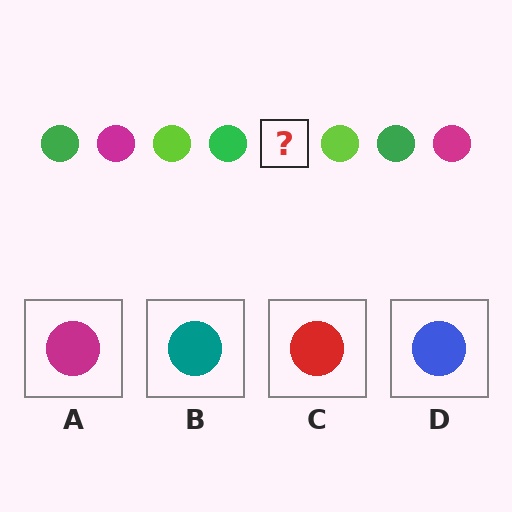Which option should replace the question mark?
Option A.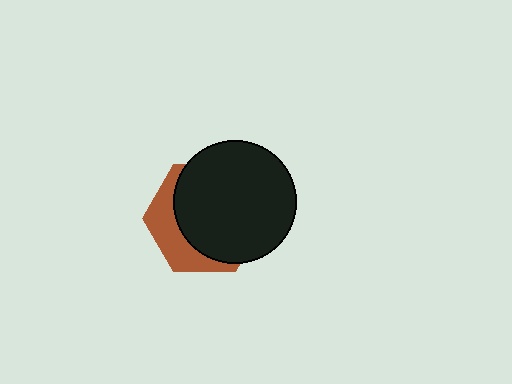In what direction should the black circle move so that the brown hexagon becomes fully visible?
The black circle should move toward the upper-right. That is the shortest direction to clear the overlap and leave the brown hexagon fully visible.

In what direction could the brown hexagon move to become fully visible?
The brown hexagon could move toward the lower-left. That would shift it out from behind the black circle entirely.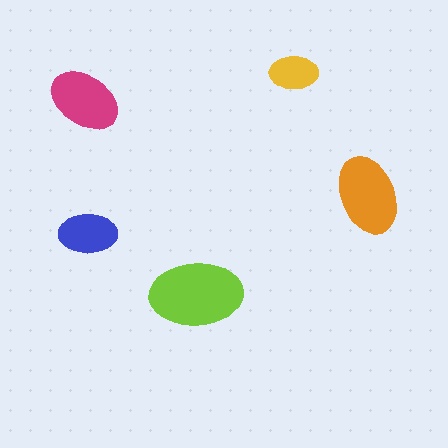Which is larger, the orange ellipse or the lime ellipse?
The lime one.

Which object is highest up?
The yellow ellipse is topmost.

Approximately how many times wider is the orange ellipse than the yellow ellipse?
About 1.5 times wider.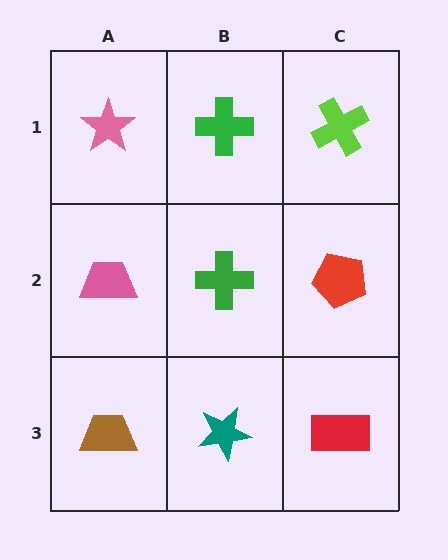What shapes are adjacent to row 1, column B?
A green cross (row 2, column B), a pink star (row 1, column A), a lime cross (row 1, column C).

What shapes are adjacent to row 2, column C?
A lime cross (row 1, column C), a red rectangle (row 3, column C), a green cross (row 2, column B).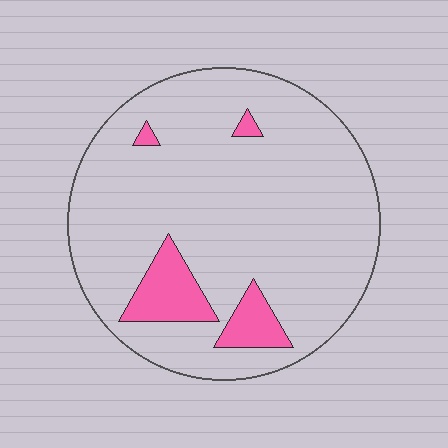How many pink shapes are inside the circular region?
4.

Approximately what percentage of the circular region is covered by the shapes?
Approximately 10%.